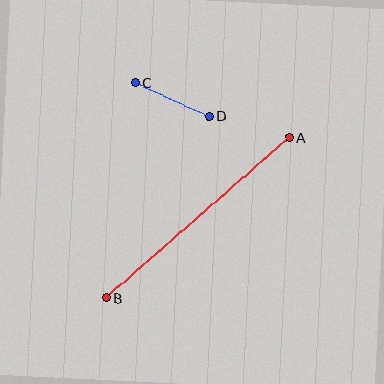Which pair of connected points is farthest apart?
Points A and B are farthest apart.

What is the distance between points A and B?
The distance is approximately 243 pixels.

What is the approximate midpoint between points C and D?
The midpoint is at approximately (172, 99) pixels.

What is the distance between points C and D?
The distance is approximately 81 pixels.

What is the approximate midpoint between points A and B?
The midpoint is at approximately (198, 218) pixels.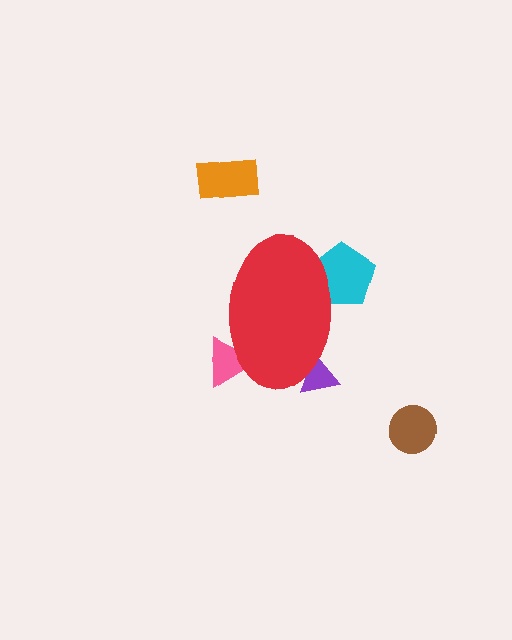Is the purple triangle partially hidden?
Yes, the purple triangle is partially hidden behind the red ellipse.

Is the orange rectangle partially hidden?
No, the orange rectangle is fully visible.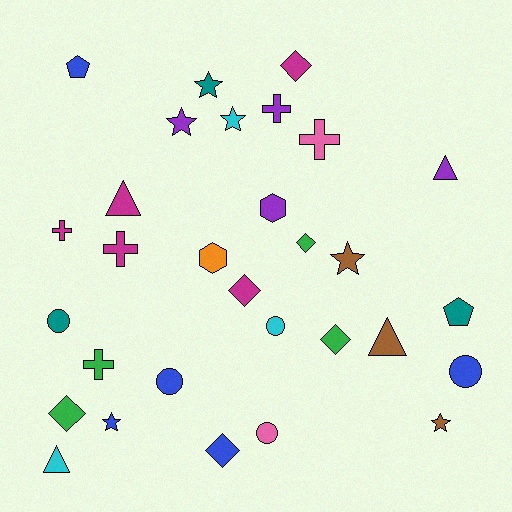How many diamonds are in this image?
There are 6 diamonds.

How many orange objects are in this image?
There is 1 orange object.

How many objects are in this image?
There are 30 objects.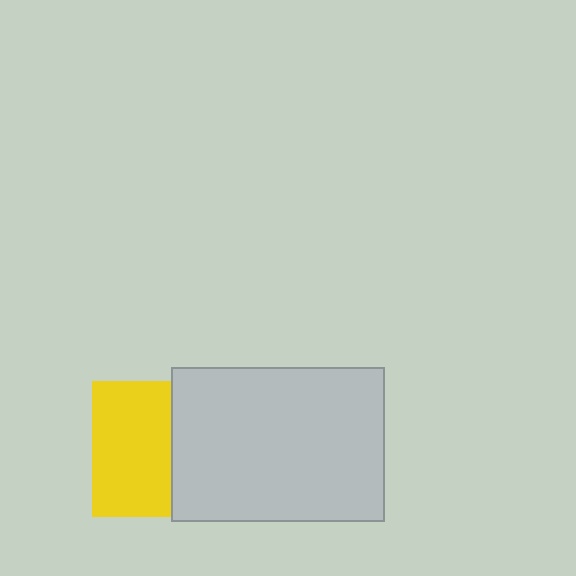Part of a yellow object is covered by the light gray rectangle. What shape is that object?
It is a square.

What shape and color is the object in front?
The object in front is a light gray rectangle.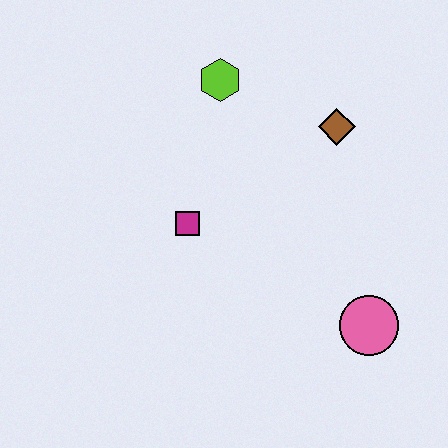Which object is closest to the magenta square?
The lime hexagon is closest to the magenta square.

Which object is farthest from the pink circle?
The lime hexagon is farthest from the pink circle.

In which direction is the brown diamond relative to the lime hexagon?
The brown diamond is to the right of the lime hexagon.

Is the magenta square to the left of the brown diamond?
Yes